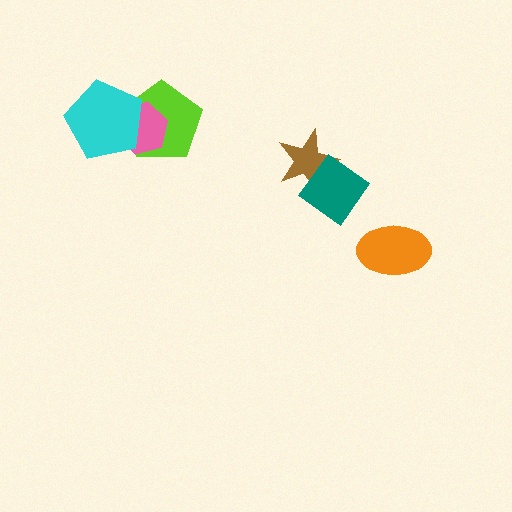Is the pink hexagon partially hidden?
Yes, it is partially covered by another shape.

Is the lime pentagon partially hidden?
Yes, it is partially covered by another shape.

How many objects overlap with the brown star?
1 object overlaps with the brown star.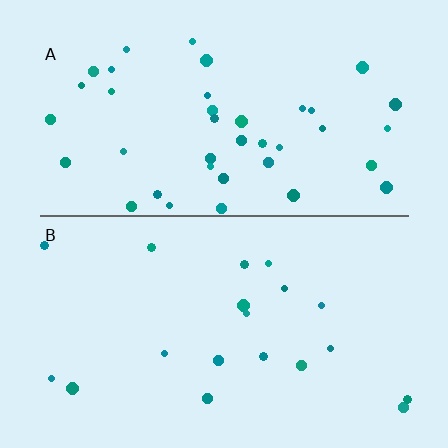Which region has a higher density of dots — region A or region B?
A (the top).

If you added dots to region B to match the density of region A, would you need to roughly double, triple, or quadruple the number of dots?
Approximately double.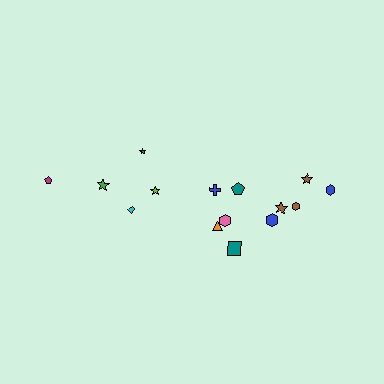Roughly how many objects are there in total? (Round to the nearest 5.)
Roughly 15 objects in total.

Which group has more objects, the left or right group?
The right group.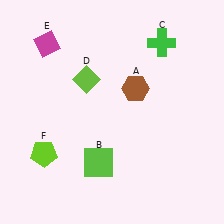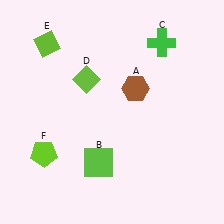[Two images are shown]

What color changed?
The diamond (E) changed from magenta in Image 1 to lime in Image 2.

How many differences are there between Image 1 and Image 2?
There is 1 difference between the two images.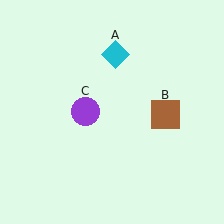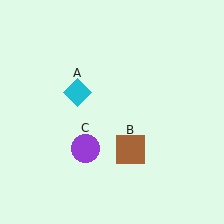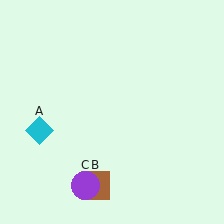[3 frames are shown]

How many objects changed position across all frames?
3 objects changed position: cyan diamond (object A), brown square (object B), purple circle (object C).